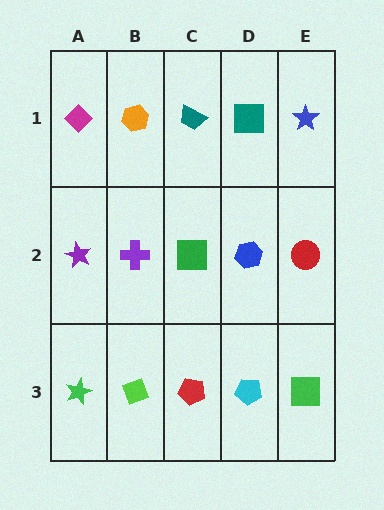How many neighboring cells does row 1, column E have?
2.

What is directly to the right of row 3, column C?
A cyan pentagon.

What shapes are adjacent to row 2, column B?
An orange hexagon (row 1, column B), a lime diamond (row 3, column B), a purple star (row 2, column A), a green square (row 2, column C).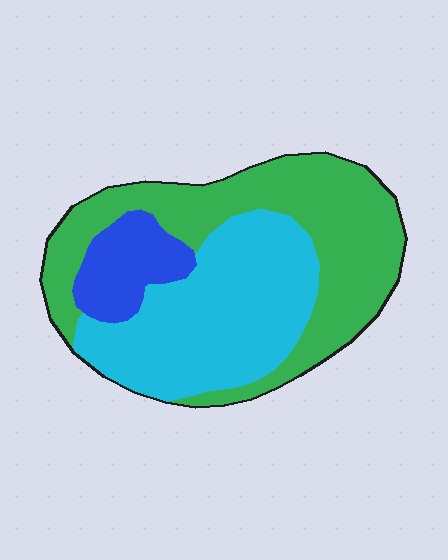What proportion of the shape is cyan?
Cyan covers roughly 40% of the shape.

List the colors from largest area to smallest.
From largest to smallest: green, cyan, blue.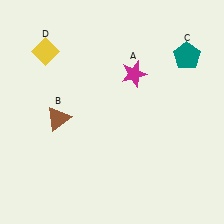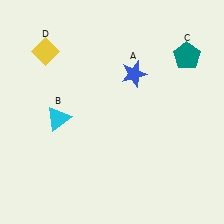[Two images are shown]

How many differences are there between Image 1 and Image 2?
There are 2 differences between the two images.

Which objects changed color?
A changed from magenta to blue. B changed from brown to cyan.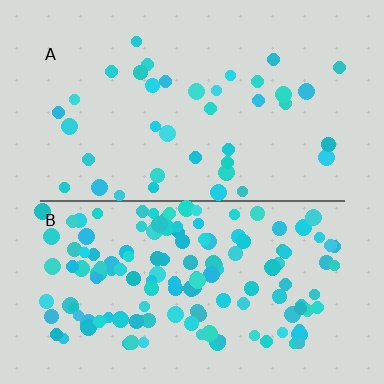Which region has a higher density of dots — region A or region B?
B (the bottom).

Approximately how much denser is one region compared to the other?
Approximately 3.6× — region B over region A.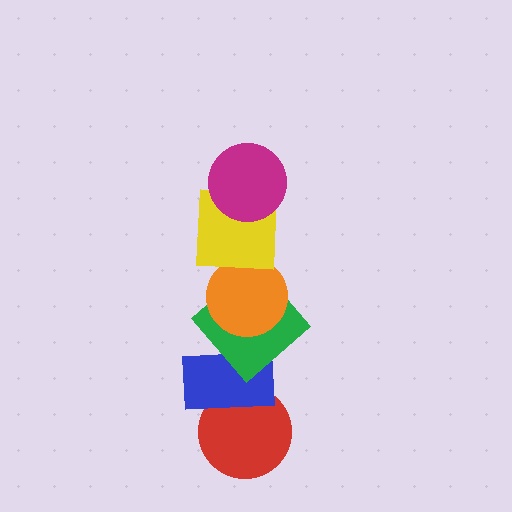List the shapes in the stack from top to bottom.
From top to bottom: the magenta circle, the yellow square, the orange circle, the green diamond, the blue rectangle, the red circle.